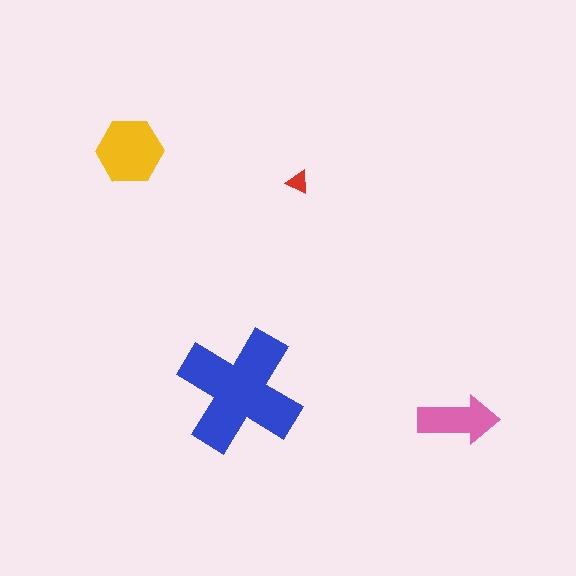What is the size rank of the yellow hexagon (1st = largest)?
2nd.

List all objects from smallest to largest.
The red triangle, the pink arrow, the yellow hexagon, the blue cross.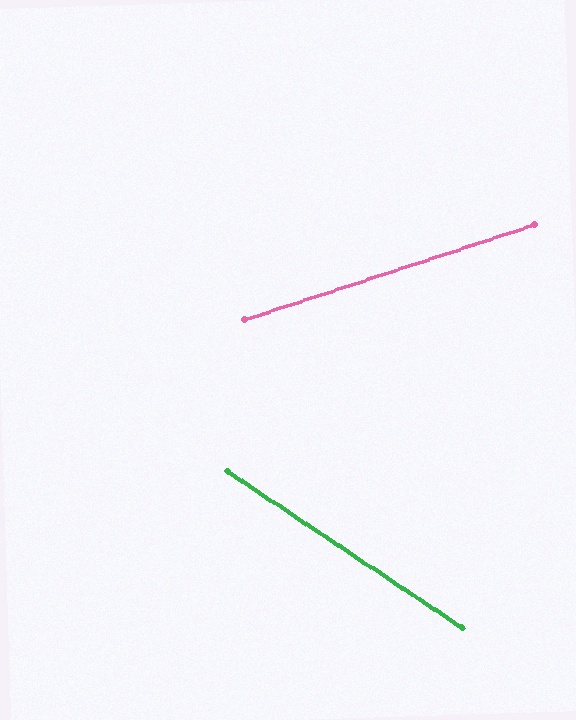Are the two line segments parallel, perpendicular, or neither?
Neither parallel nor perpendicular — they differ by about 52°.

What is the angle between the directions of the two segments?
Approximately 52 degrees.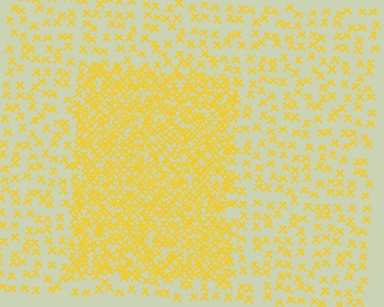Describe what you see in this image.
The image contains small yellow elements arranged at two different densities. A rectangle-shaped region is visible where the elements are more densely packed than the surrounding area.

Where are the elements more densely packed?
The elements are more densely packed inside the rectangle boundary.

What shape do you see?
I see a rectangle.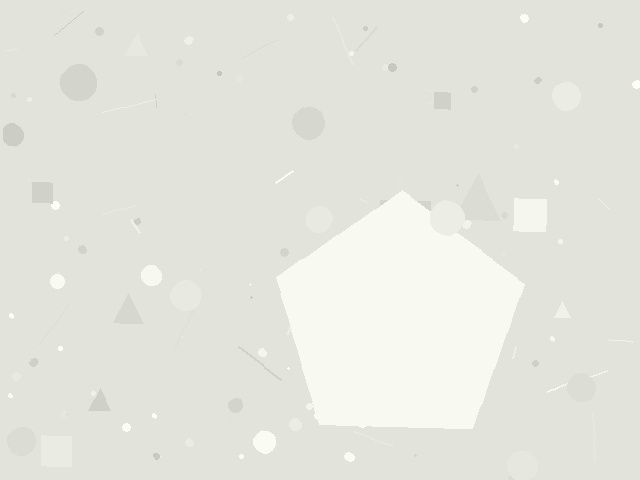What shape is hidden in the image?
A pentagon is hidden in the image.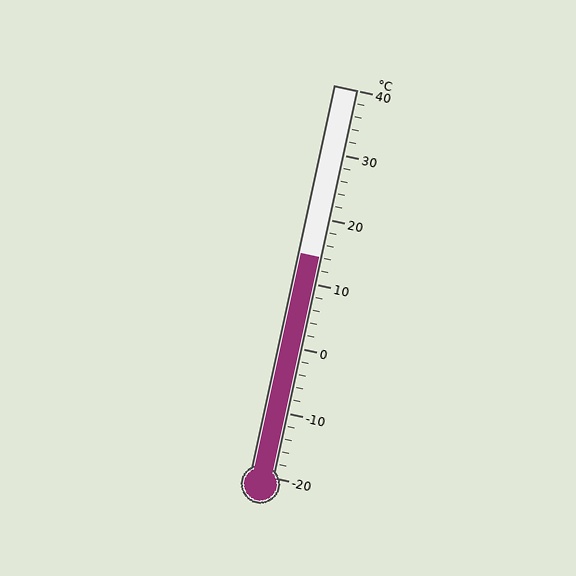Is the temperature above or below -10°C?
The temperature is above -10°C.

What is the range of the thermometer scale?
The thermometer scale ranges from -20°C to 40°C.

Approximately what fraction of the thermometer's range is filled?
The thermometer is filled to approximately 55% of its range.